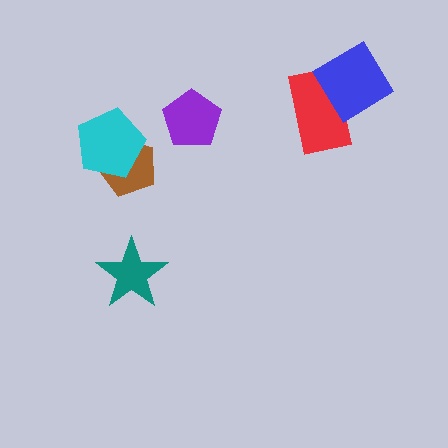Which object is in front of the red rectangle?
The blue diamond is in front of the red rectangle.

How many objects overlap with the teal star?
0 objects overlap with the teal star.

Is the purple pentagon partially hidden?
No, no other shape covers it.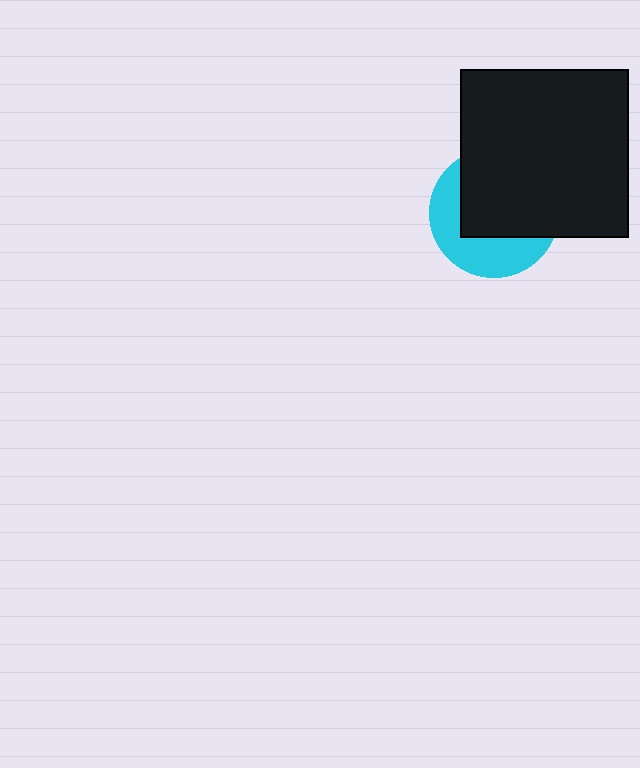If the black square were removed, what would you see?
You would see the complete cyan circle.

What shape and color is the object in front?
The object in front is a black square.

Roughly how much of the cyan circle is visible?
A small part of it is visible (roughly 41%).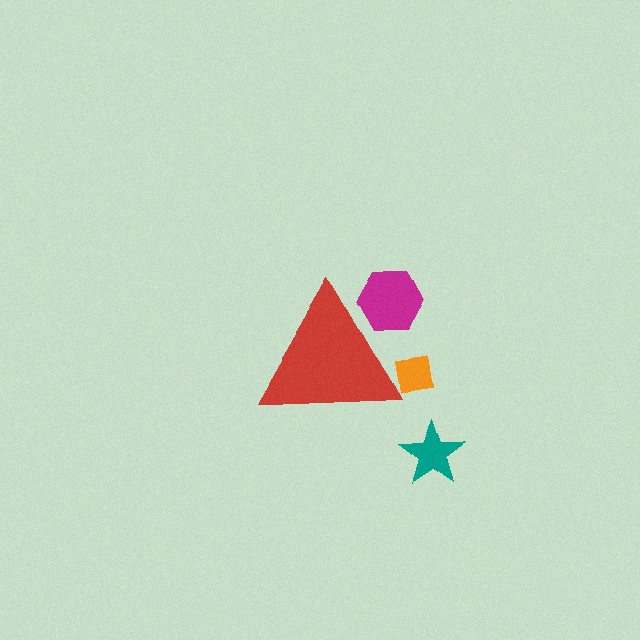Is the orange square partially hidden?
Yes, the orange square is partially hidden behind the red triangle.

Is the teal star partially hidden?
No, the teal star is fully visible.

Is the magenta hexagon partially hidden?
Yes, the magenta hexagon is partially hidden behind the red triangle.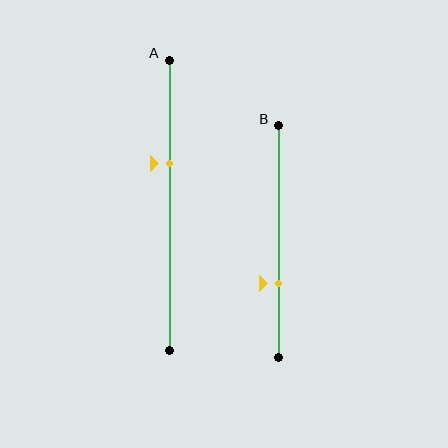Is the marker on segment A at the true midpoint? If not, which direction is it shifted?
No, the marker on segment A is shifted upward by about 14% of the segment length.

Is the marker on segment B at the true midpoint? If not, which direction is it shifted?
No, the marker on segment B is shifted downward by about 18% of the segment length.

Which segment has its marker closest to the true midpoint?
Segment A has its marker closest to the true midpoint.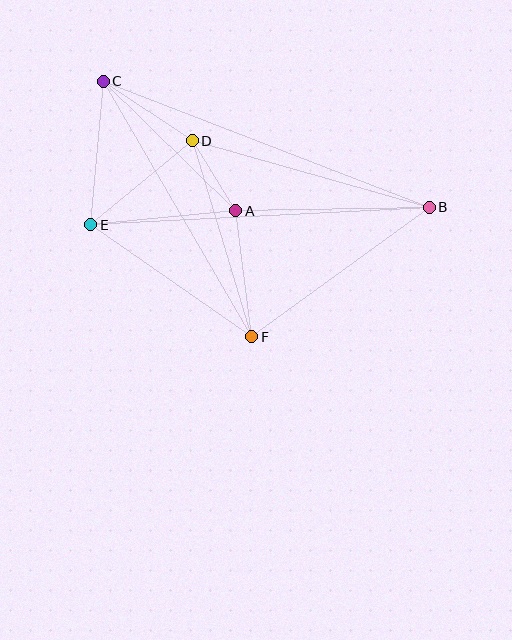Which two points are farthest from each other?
Points B and C are farthest from each other.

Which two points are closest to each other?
Points A and D are closest to each other.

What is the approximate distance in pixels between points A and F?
The distance between A and F is approximately 127 pixels.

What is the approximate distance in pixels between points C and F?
The distance between C and F is approximately 296 pixels.